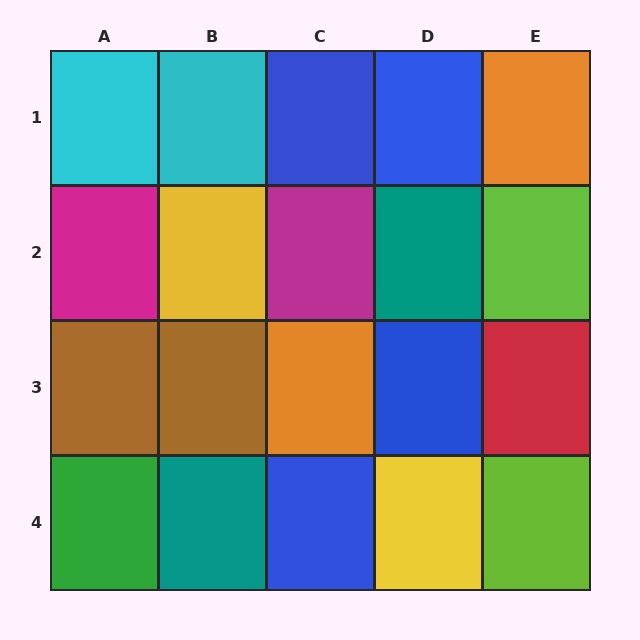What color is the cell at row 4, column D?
Yellow.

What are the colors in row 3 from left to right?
Brown, brown, orange, blue, red.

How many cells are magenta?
2 cells are magenta.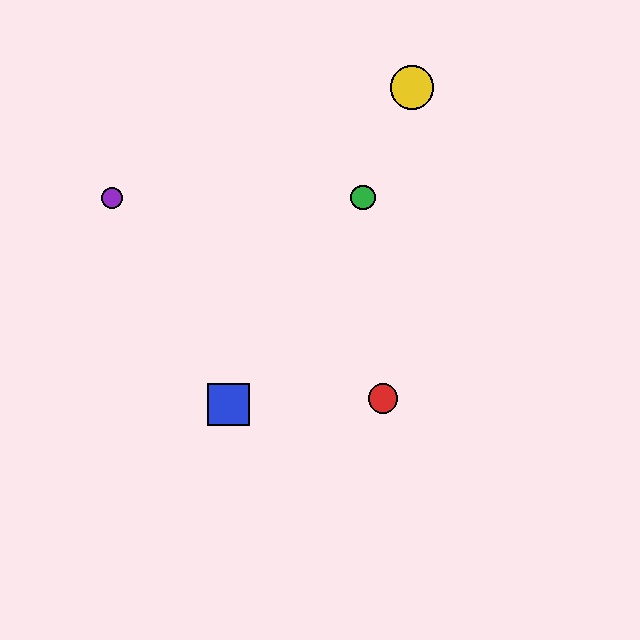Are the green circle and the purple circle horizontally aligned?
Yes, both are at y≈198.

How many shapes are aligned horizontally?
2 shapes (the green circle, the purple circle) are aligned horizontally.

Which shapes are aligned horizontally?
The green circle, the purple circle are aligned horizontally.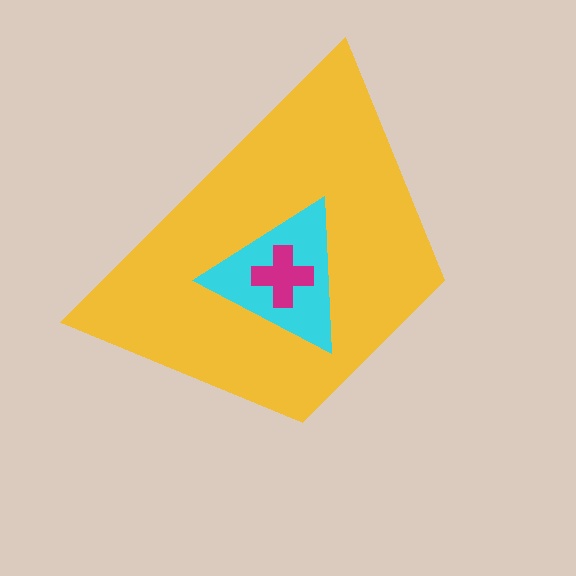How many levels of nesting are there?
3.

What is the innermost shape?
The magenta cross.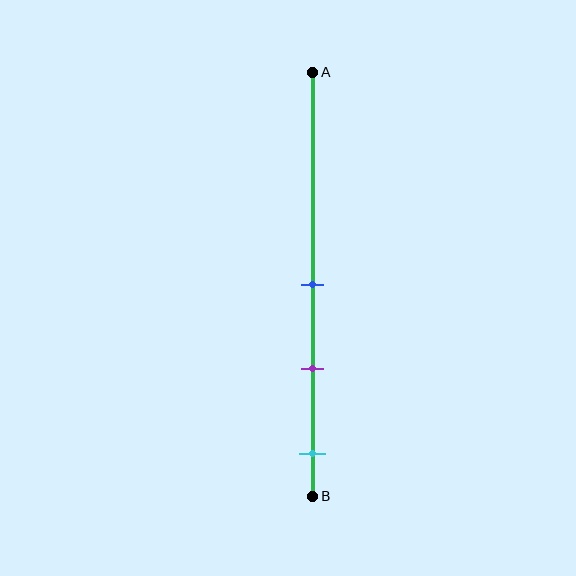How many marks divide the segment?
There are 3 marks dividing the segment.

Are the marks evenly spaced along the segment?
Yes, the marks are approximately evenly spaced.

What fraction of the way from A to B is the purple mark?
The purple mark is approximately 70% (0.7) of the way from A to B.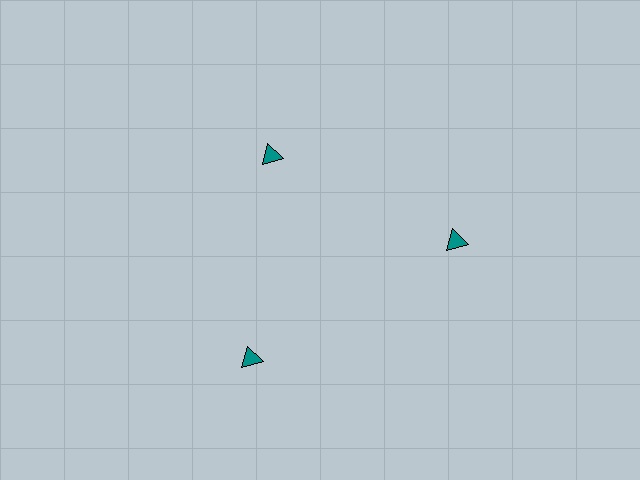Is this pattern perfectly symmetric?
No. The 3 teal triangles are arranged in a ring, but one element near the 11 o'clock position is pulled inward toward the center, breaking the 3-fold rotational symmetry.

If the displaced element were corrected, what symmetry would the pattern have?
It would have 3-fold rotational symmetry — the pattern would map onto itself every 120 degrees.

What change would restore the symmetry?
The symmetry would be restored by moving it outward, back onto the ring so that all 3 triangles sit at equal angles and equal distance from the center.